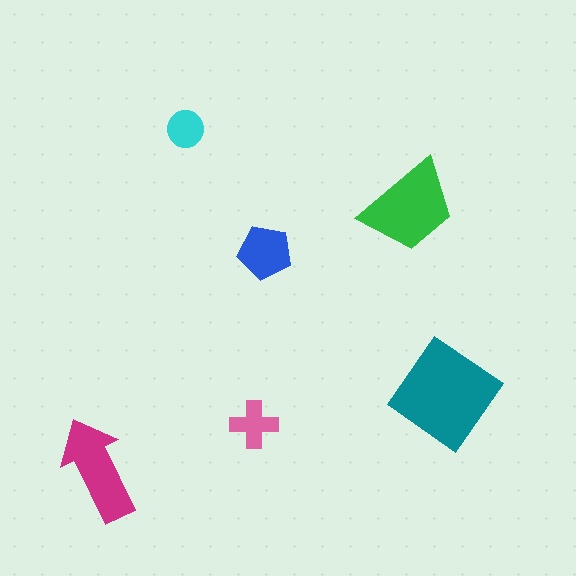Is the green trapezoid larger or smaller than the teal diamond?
Smaller.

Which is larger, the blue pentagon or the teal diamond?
The teal diamond.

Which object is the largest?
The teal diamond.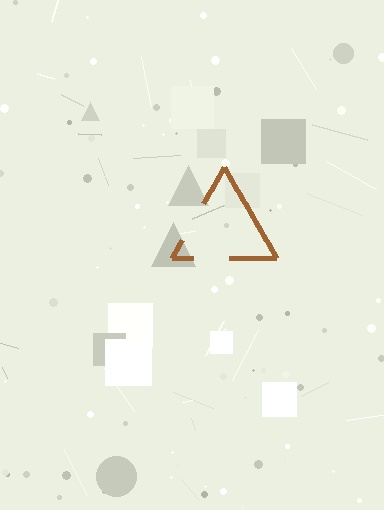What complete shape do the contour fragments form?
The contour fragments form a triangle.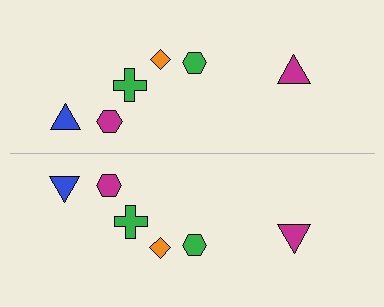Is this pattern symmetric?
Yes, this pattern has bilateral (reflection) symmetry.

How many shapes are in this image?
There are 12 shapes in this image.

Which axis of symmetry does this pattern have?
The pattern has a horizontal axis of symmetry running through the center of the image.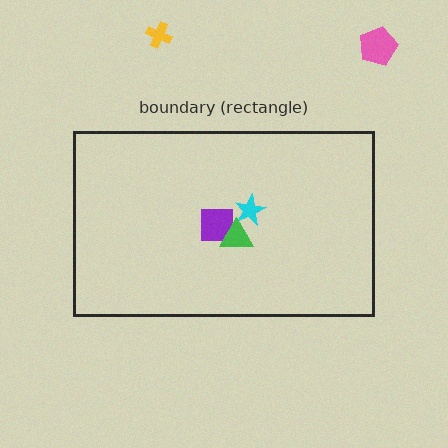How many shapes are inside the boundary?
3 inside, 2 outside.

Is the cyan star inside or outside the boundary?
Inside.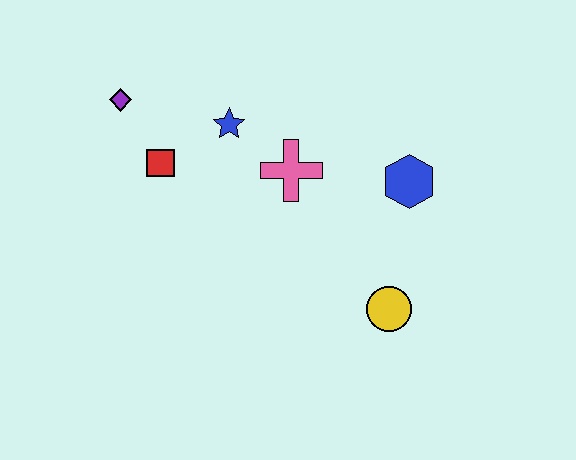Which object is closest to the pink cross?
The blue star is closest to the pink cross.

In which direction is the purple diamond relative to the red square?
The purple diamond is above the red square.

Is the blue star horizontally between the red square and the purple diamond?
No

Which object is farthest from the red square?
The yellow circle is farthest from the red square.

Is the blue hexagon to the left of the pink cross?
No